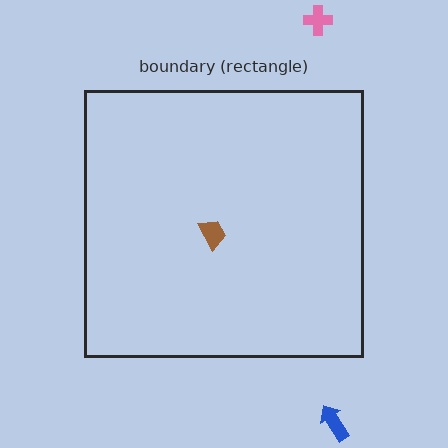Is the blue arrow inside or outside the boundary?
Outside.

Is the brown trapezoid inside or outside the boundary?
Inside.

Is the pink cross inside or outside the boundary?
Outside.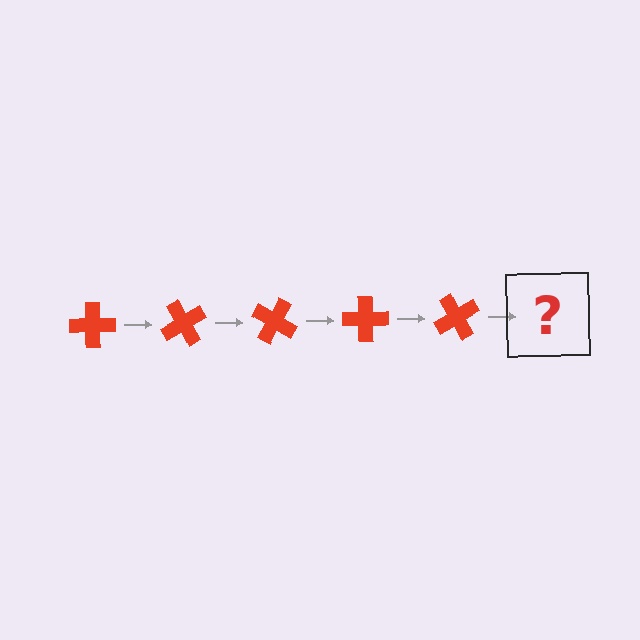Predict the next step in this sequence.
The next step is a red cross rotated 300 degrees.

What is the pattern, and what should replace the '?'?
The pattern is that the cross rotates 60 degrees each step. The '?' should be a red cross rotated 300 degrees.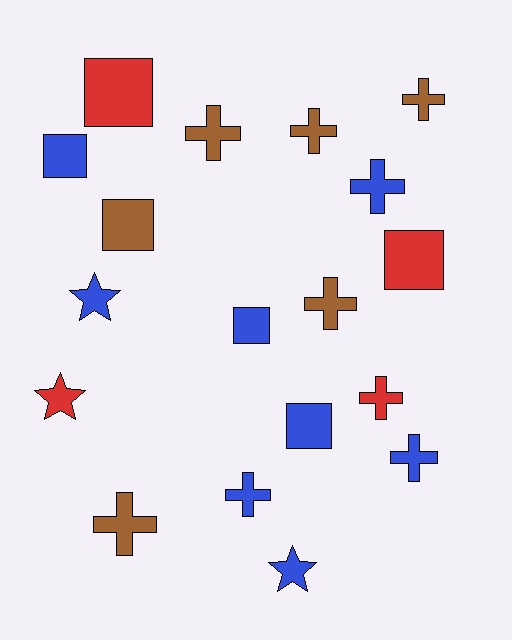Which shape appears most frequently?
Cross, with 9 objects.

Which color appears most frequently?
Blue, with 8 objects.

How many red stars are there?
There is 1 red star.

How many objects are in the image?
There are 18 objects.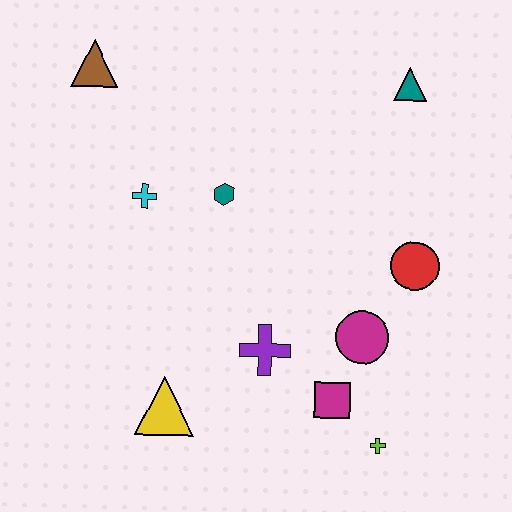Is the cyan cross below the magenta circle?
No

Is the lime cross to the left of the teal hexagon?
No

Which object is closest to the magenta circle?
The magenta square is closest to the magenta circle.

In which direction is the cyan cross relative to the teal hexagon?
The cyan cross is to the left of the teal hexagon.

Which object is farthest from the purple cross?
The brown triangle is farthest from the purple cross.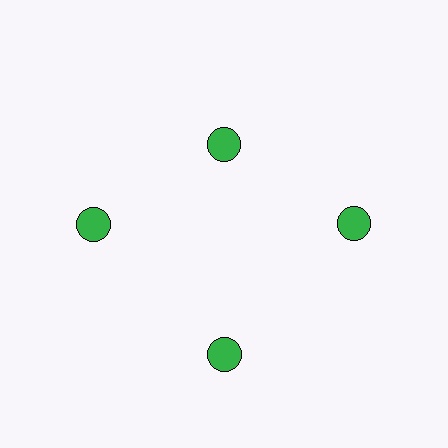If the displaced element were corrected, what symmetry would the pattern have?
It would have 4-fold rotational symmetry — the pattern would map onto itself every 90 degrees.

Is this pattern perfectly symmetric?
No. The 4 green circles are arranged in a ring, but one element near the 12 o'clock position is pulled inward toward the center, breaking the 4-fold rotational symmetry.